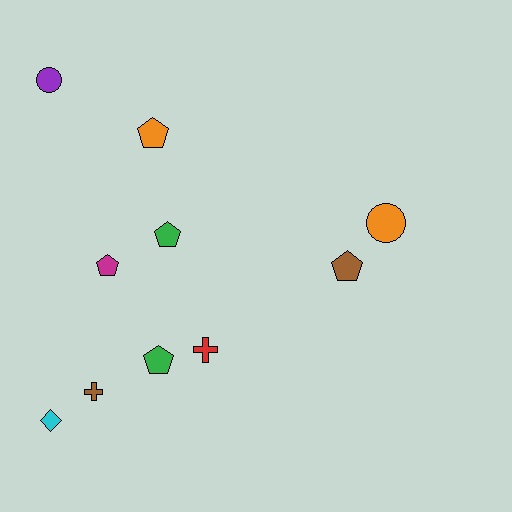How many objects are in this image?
There are 10 objects.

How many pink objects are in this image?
There are no pink objects.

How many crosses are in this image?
There are 2 crosses.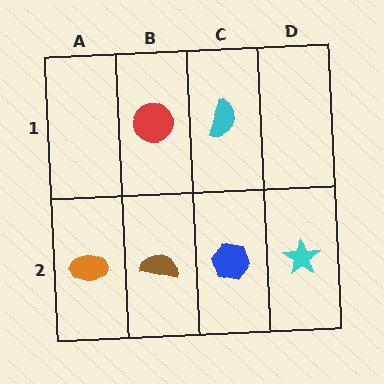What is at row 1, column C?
A cyan semicircle.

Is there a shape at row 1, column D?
No, that cell is empty.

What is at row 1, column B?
A red circle.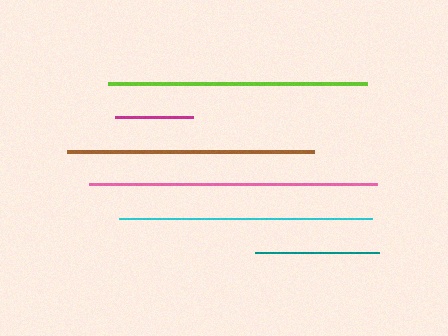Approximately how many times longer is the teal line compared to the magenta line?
The teal line is approximately 1.6 times the length of the magenta line.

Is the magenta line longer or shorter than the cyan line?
The cyan line is longer than the magenta line.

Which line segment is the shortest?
The magenta line is the shortest at approximately 78 pixels.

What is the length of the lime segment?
The lime segment is approximately 259 pixels long.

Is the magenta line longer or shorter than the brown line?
The brown line is longer than the magenta line.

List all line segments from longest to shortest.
From longest to shortest: pink, lime, cyan, brown, teal, magenta.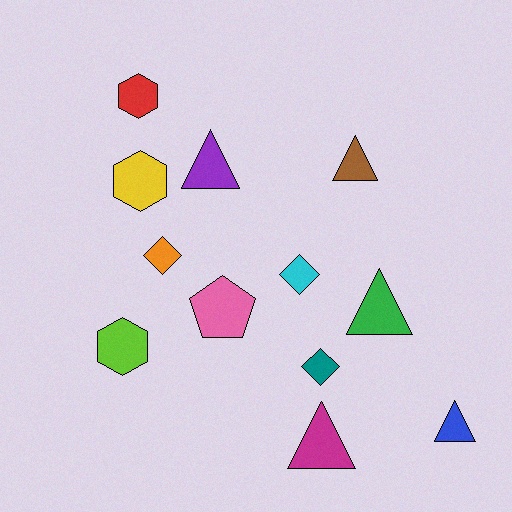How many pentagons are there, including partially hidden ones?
There is 1 pentagon.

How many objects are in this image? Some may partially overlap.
There are 12 objects.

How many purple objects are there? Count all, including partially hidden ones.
There is 1 purple object.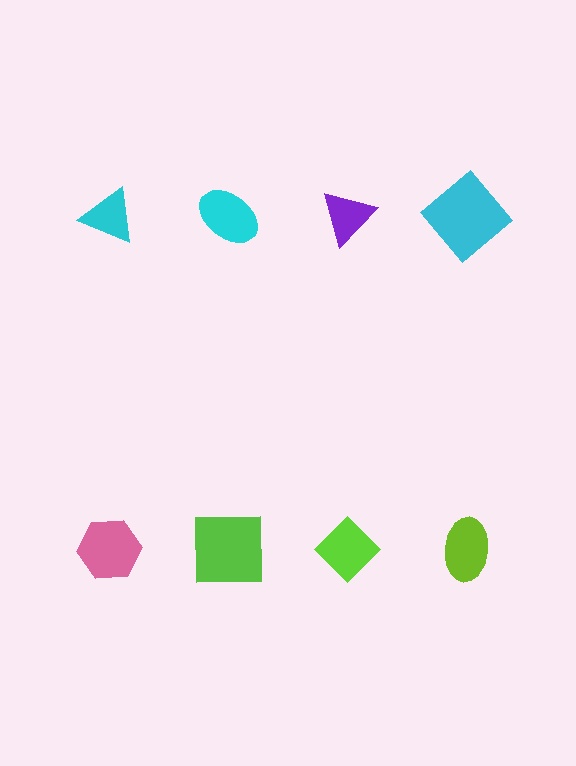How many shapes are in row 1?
4 shapes.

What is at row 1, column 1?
A cyan triangle.